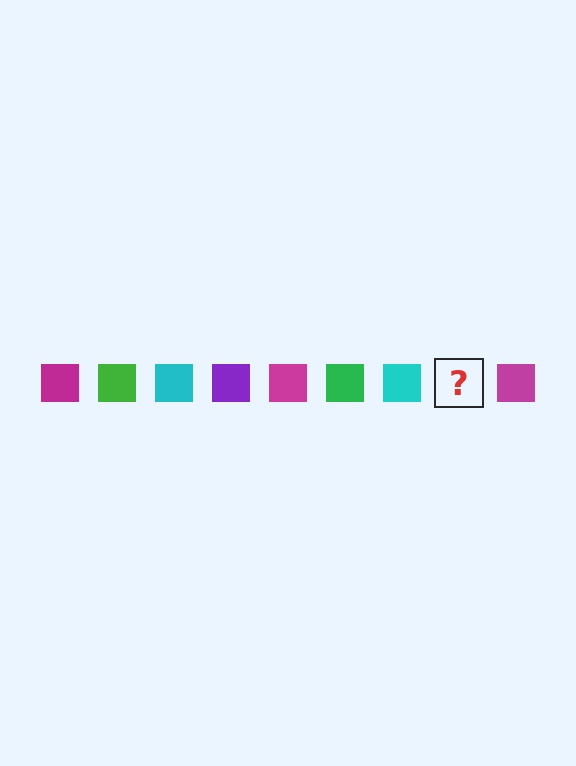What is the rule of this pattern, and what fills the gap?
The rule is that the pattern cycles through magenta, green, cyan, purple squares. The gap should be filled with a purple square.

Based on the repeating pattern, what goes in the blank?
The blank should be a purple square.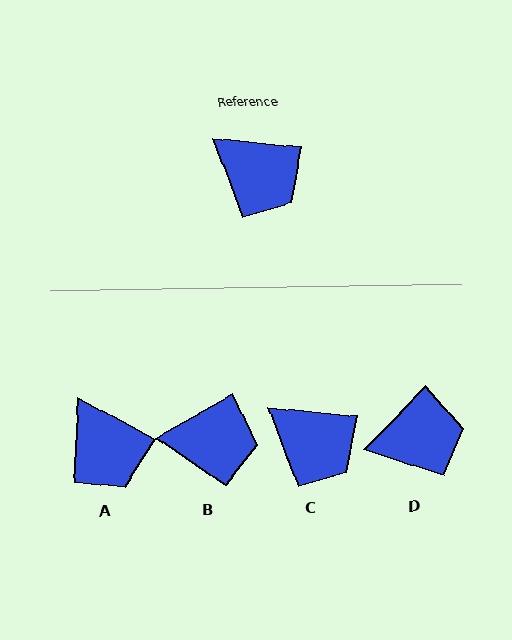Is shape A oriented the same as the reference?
No, it is off by about 23 degrees.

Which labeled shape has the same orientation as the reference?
C.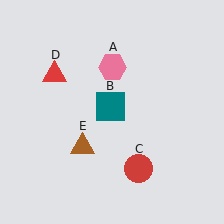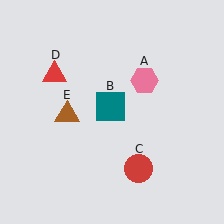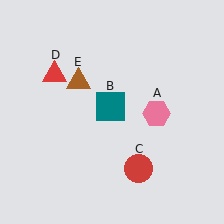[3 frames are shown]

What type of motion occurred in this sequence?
The pink hexagon (object A), brown triangle (object E) rotated clockwise around the center of the scene.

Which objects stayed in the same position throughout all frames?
Teal square (object B) and red circle (object C) and red triangle (object D) remained stationary.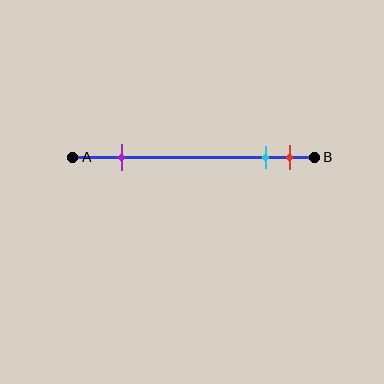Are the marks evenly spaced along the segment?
No, the marks are not evenly spaced.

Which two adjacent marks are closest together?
The cyan and red marks are the closest adjacent pair.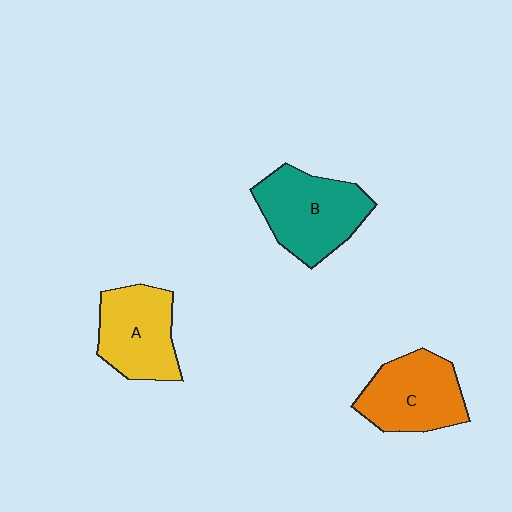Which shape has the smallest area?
Shape A (yellow).